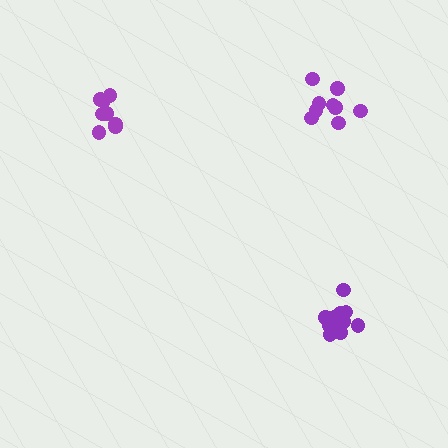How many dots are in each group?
Group 1: 12 dots, Group 2: 8 dots, Group 3: 9 dots (29 total).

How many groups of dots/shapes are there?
There are 3 groups.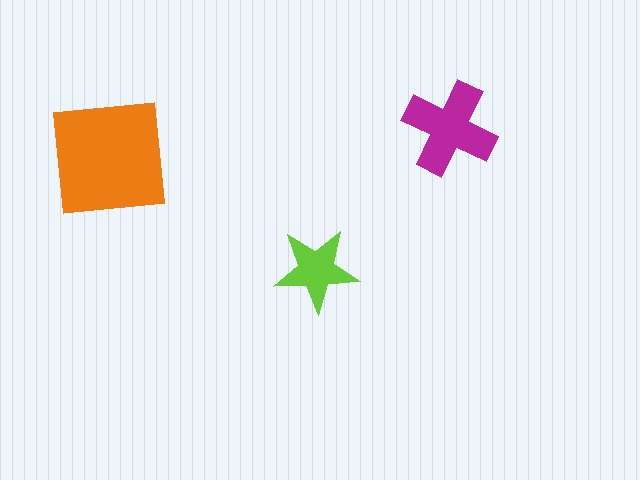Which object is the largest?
The orange square.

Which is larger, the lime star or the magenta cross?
The magenta cross.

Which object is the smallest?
The lime star.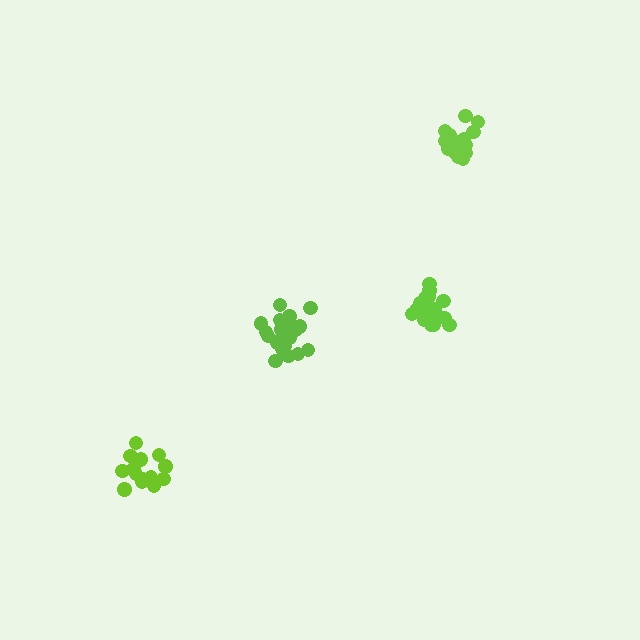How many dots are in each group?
Group 1: 21 dots, Group 2: 19 dots, Group 3: 18 dots, Group 4: 16 dots (74 total).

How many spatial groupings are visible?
There are 4 spatial groupings.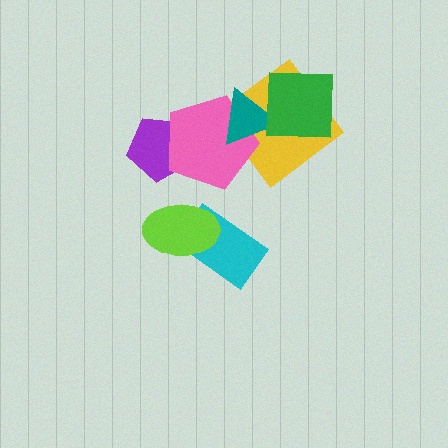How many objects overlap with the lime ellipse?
1 object overlaps with the lime ellipse.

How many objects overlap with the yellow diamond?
3 objects overlap with the yellow diamond.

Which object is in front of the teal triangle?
The green square is in front of the teal triangle.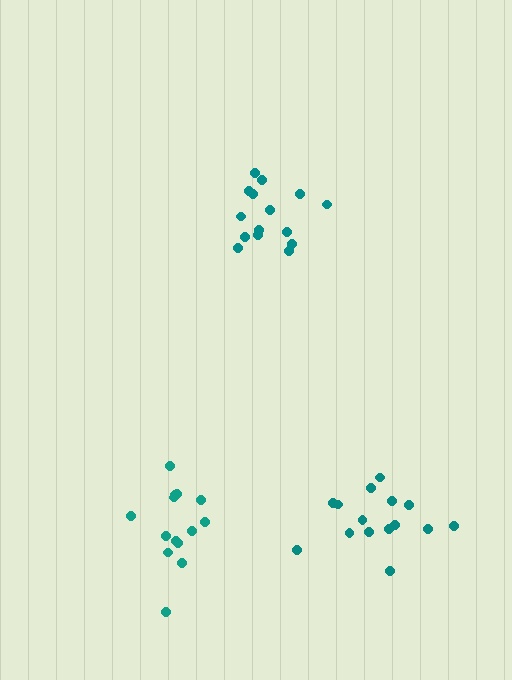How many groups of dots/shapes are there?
There are 3 groups.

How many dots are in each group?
Group 1: 16 dots, Group 2: 14 dots, Group 3: 15 dots (45 total).